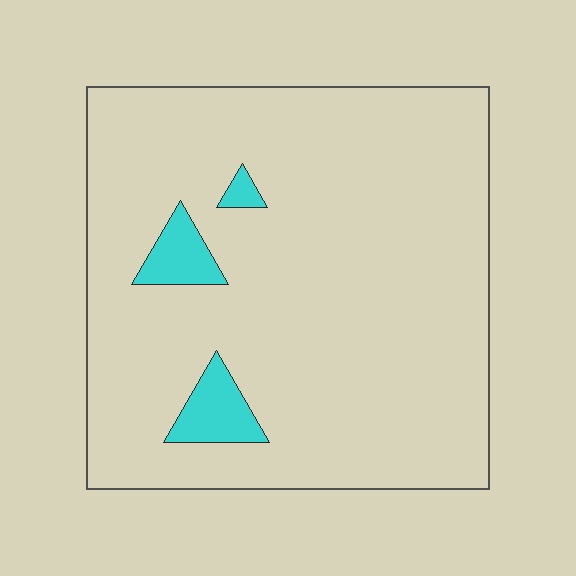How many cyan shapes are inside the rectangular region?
3.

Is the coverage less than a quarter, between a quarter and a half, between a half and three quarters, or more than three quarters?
Less than a quarter.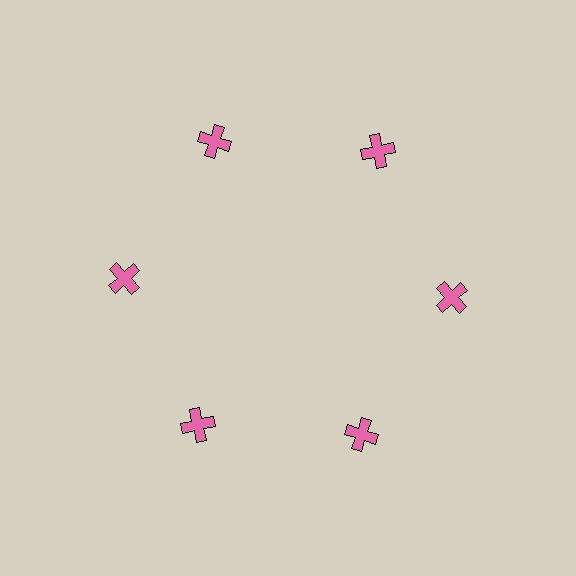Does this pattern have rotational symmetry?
Yes, this pattern has 6-fold rotational symmetry. It looks the same after rotating 60 degrees around the center.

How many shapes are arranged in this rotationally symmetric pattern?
There are 6 shapes, arranged in 6 groups of 1.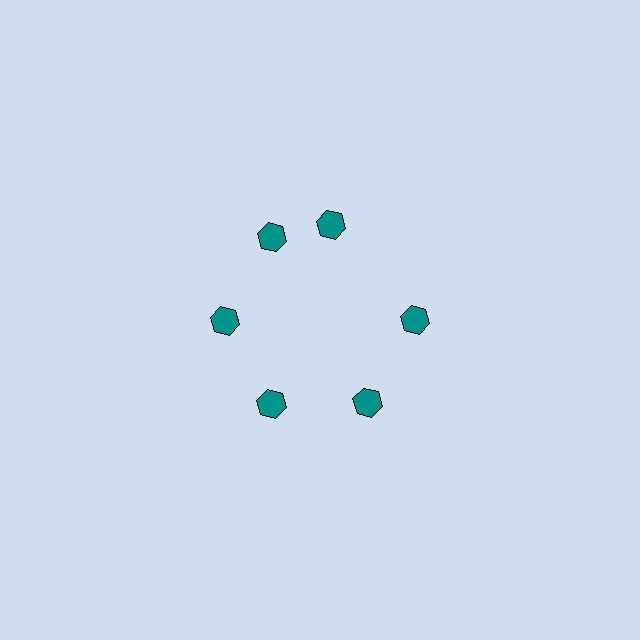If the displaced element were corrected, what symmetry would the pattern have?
It would have 6-fold rotational symmetry — the pattern would map onto itself every 60 degrees.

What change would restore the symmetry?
The symmetry would be restored by rotating it back into even spacing with its neighbors so that all 6 hexagons sit at equal angles and equal distance from the center.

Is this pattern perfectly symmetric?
No. The 6 teal hexagons are arranged in a ring, but one element near the 1 o'clock position is rotated out of alignment along the ring, breaking the 6-fold rotational symmetry.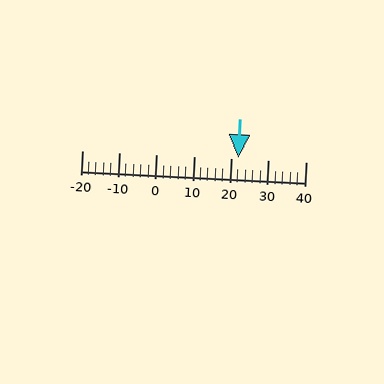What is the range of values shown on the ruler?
The ruler shows values from -20 to 40.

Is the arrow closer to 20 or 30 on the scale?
The arrow is closer to 20.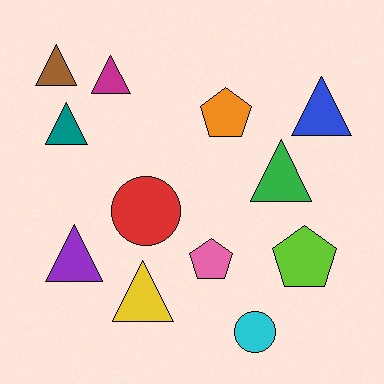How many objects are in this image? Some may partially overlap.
There are 12 objects.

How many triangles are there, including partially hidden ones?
There are 7 triangles.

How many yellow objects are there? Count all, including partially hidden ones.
There is 1 yellow object.